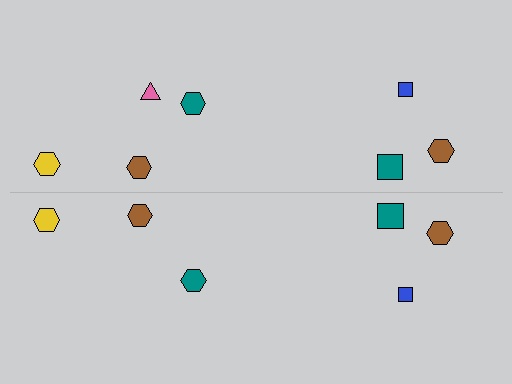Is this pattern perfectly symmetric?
No, the pattern is not perfectly symmetric. A pink triangle is missing from the bottom side.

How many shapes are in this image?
There are 13 shapes in this image.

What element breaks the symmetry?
A pink triangle is missing from the bottom side.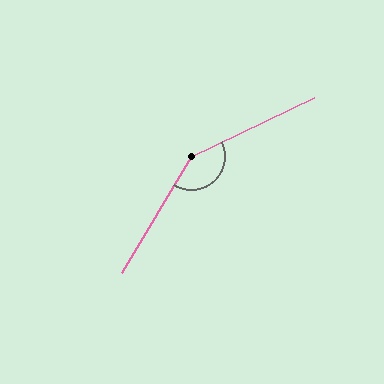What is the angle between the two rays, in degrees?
Approximately 147 degrees.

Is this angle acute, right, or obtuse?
It is obtuse.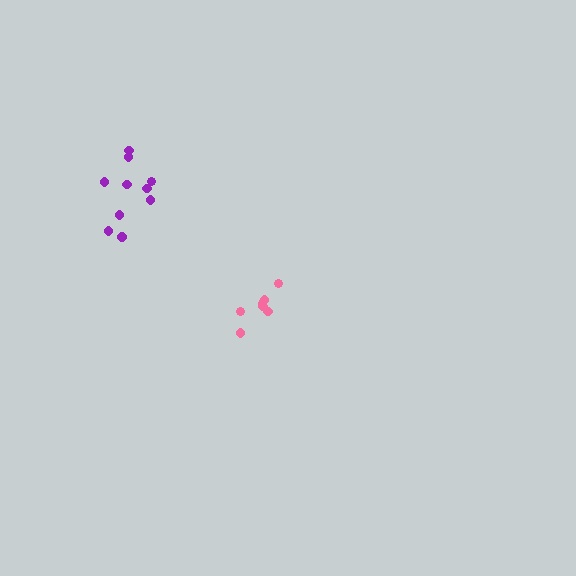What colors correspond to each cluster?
The clusters are colored: purple, pink.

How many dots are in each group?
Group 1: 10 dots, Group 2: 7 dots (17 total).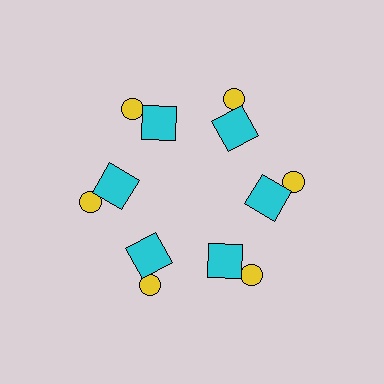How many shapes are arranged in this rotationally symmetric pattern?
There are 12 shapes, arranged in 6 groups of 2.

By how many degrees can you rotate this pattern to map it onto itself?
The pattern maps onto itself every 60 degrees of rotation.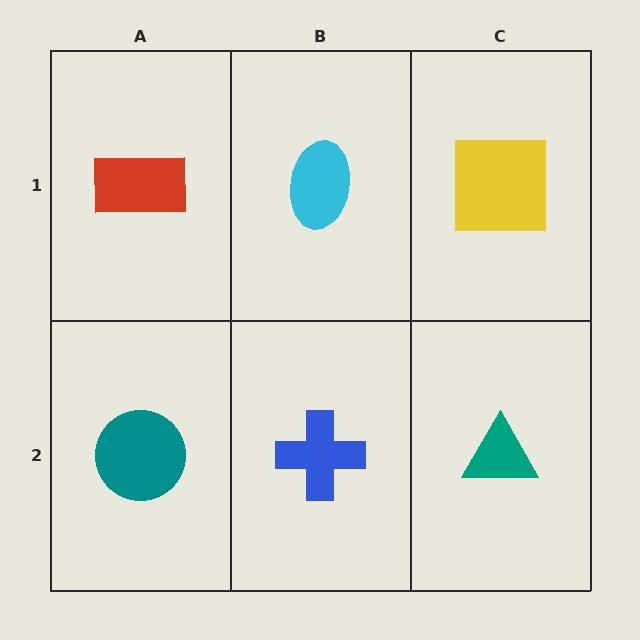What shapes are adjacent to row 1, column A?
A teal circle (row 2, column A), a cyan ellipse (row 1, column B).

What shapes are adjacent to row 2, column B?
A cyan ellipse (row 1, column B), a teal circle (row 2, column A), a teal triangle (row 2, column C).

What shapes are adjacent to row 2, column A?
A red rectangle (row 1, column A), a blue cross (row 2, column B).